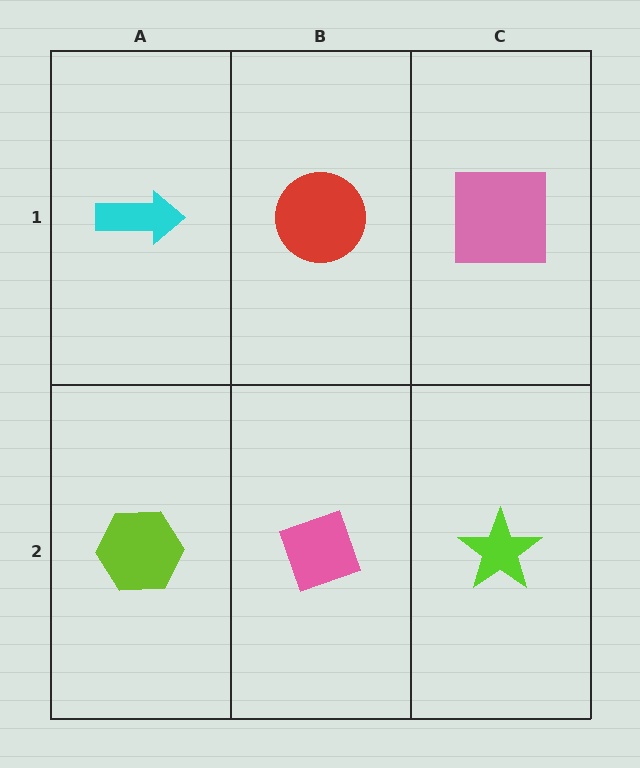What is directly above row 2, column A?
A cyan arrow.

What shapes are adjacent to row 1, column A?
A lime hexagon (row 2, column A), a red circle (row 1, column B).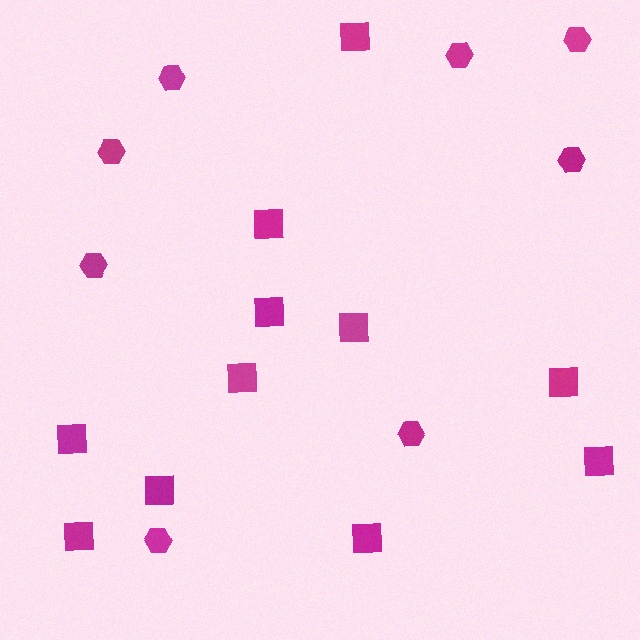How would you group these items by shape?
There are 2 groups: one group of squares (11) and one group of hexagons (8).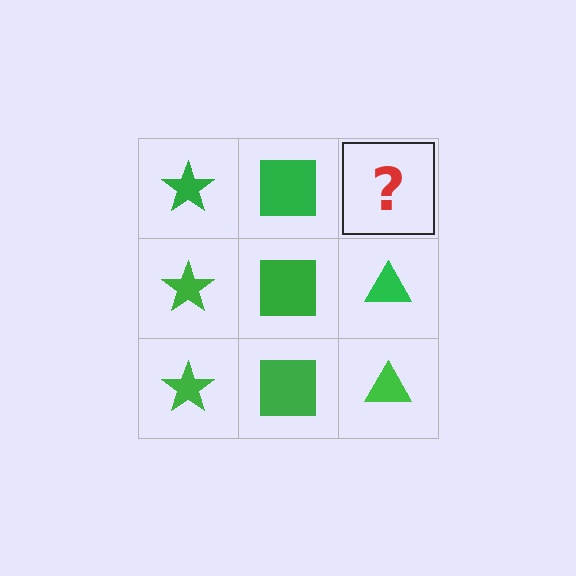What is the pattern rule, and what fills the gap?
The rule is that each column has a consistent shape. The gap should be filled with a green triangle.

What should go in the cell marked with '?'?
The missing cell should contain a green triangle.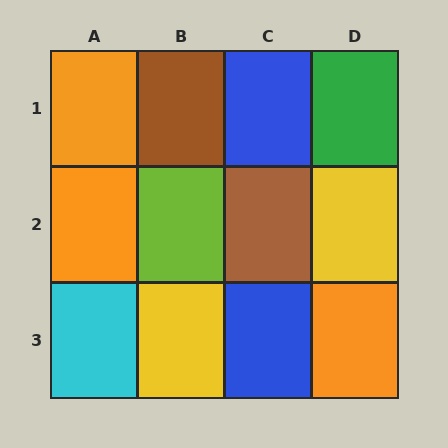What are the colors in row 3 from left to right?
Cyan, yellow, blue, orange.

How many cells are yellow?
2 cells are yellow.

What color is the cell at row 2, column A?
Orange.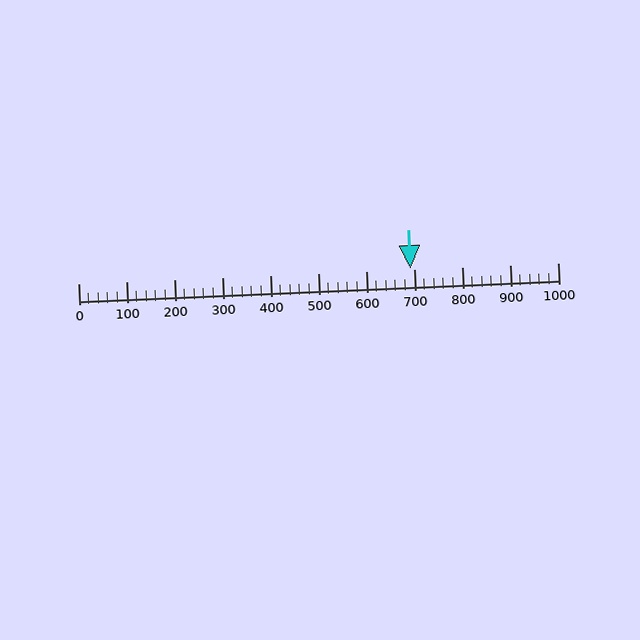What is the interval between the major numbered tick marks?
The major tick marks are spaced 100 units apart.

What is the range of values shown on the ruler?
The ruler shows values from 0 to 1000.